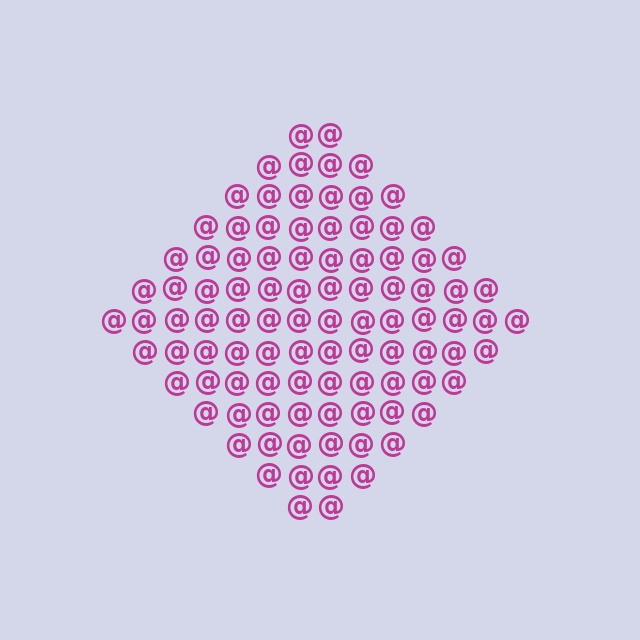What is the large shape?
The large shape is a diamond.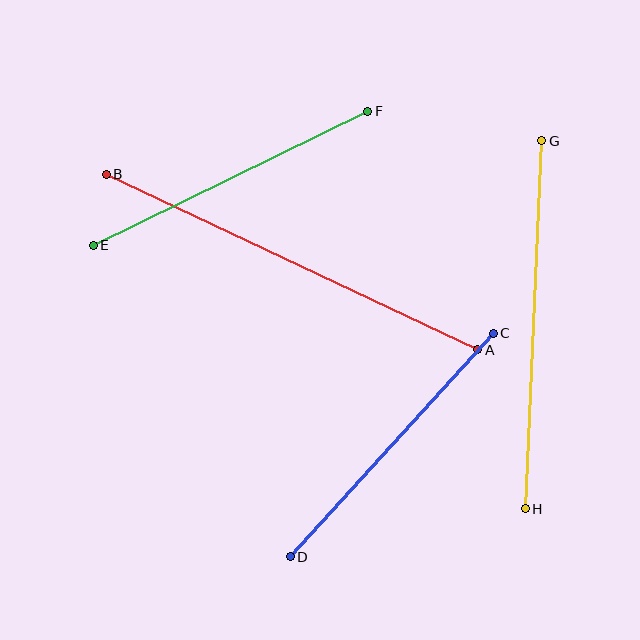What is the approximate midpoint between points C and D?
The midpoint is at approximately (392, 445) pixels.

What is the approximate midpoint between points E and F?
The midpoint is at approximately (231, 178) pixels.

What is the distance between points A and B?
The distance is approximately 411 pixels.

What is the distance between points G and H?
The distance is approximately 368 pixels.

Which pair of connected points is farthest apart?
Points A and B are farthest apart.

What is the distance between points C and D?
The distance is approximately 302 pixels.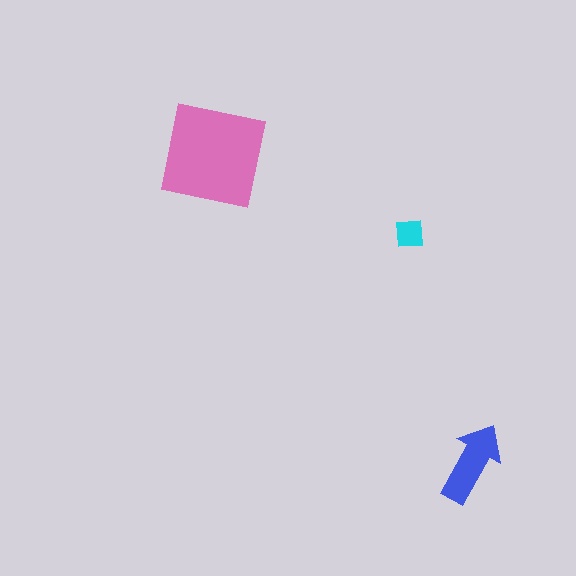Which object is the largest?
The pink square.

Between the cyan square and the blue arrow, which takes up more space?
The blue arrow.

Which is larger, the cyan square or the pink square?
The pink square.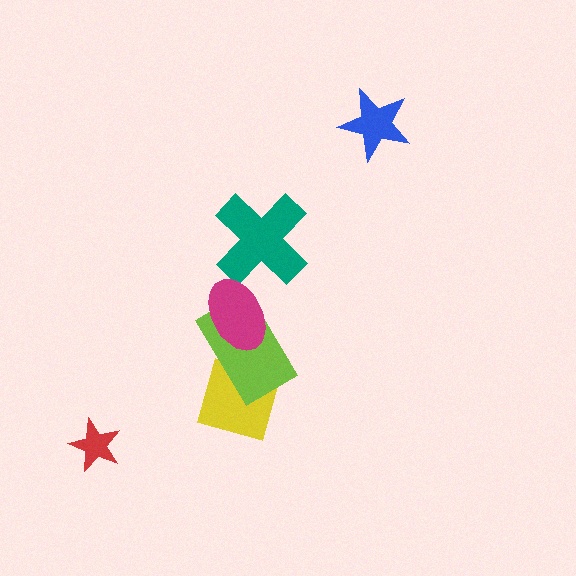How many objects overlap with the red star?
0 objects overlap with the red star.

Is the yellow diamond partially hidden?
Yes, it is partially covered by another shape.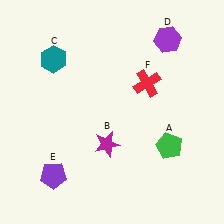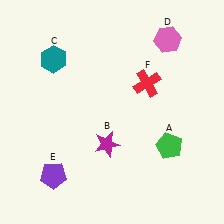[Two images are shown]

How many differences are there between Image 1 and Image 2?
There is 1 difference between the two images.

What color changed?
The hexagon (D) changed from purple in Image 1 to pink in Image 2.